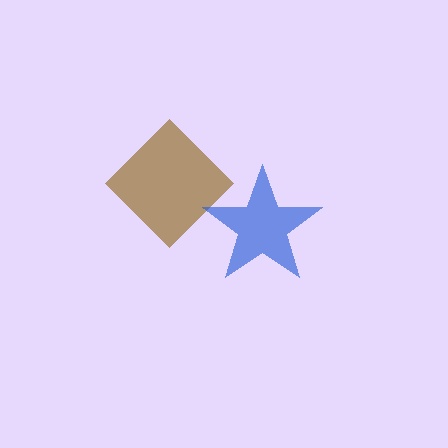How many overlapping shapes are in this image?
There are 2 overlapping shapes in the image.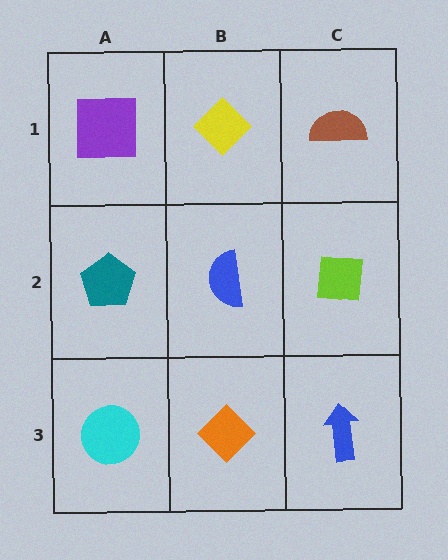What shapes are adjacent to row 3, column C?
A lime square (row 2, column C), an orange diamond (row 3, column B).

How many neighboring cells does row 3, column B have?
3.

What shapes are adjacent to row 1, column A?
A teal pentagon (row 2, column A), a yellow diamond (row 1, column B).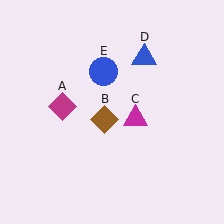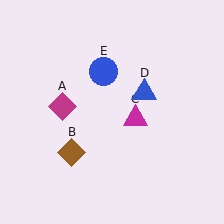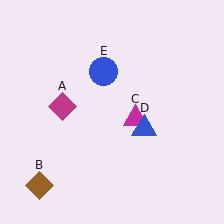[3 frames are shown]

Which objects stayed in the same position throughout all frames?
Magenta diamond (object A) and magenta triangle (object C) and blue circle (object E) remained stationary.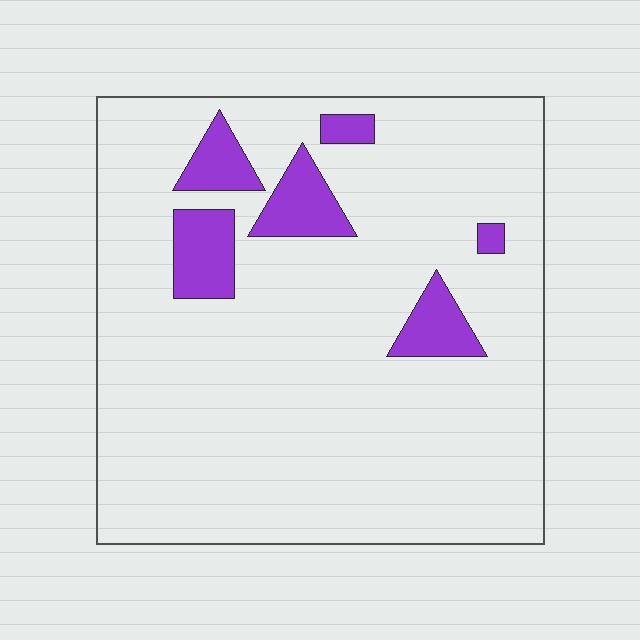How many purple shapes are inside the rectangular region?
6.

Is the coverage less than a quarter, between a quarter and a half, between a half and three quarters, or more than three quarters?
Less than a quarter.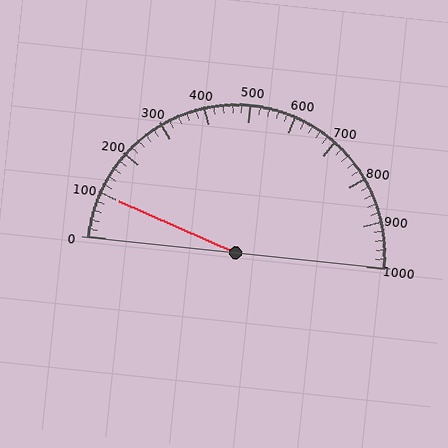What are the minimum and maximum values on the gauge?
The gauge ranges from 0 to 1000.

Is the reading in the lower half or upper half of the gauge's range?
The reading is in the lower half of the range (0 to 1000).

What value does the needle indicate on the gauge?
The needle indicates approximately 100.